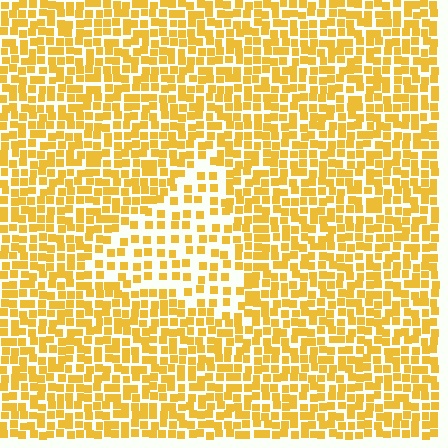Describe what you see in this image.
The image contains small yellow elements arranged at two different densities. A triangle-shaped region is visible where the elements are less densely packed than the surrounding area.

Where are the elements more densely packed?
The elements are more densely packed outside the triangle boundary.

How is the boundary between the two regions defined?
The boundary is defined by a change in element density (approximately 1.9x ratio). All elements are the same color, size, and shape.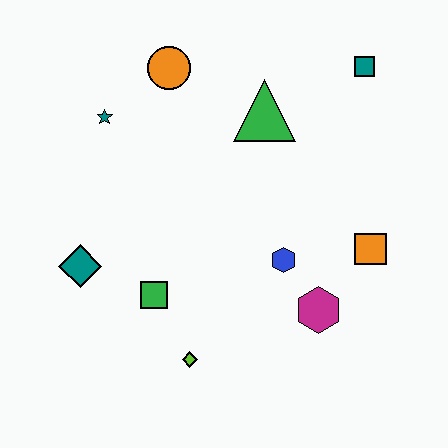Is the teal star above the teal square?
No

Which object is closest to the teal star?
The orange circle is closest to the teal star.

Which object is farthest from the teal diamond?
The teal square is farthest from the teal diamond.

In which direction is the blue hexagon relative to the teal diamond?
The blue hexagon is to the right of the teal diamond.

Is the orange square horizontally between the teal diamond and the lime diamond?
No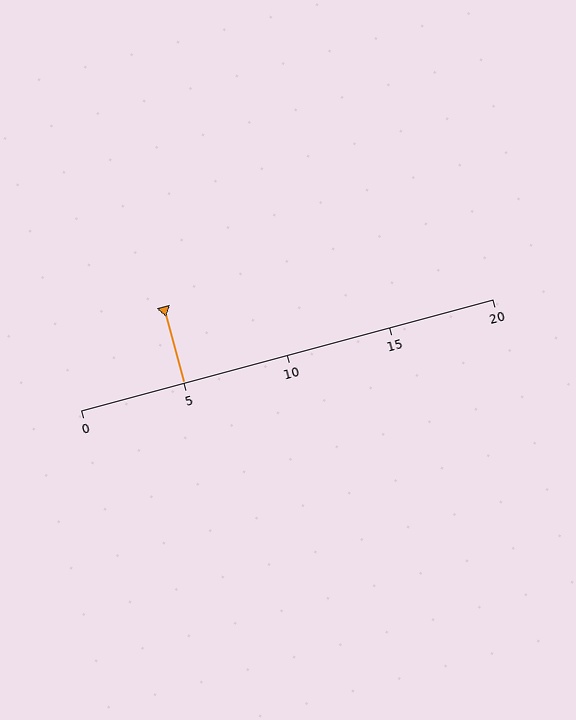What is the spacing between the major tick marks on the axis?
The major ticks are spaced 5 apart.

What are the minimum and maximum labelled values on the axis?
The axis runs from 0 to 20.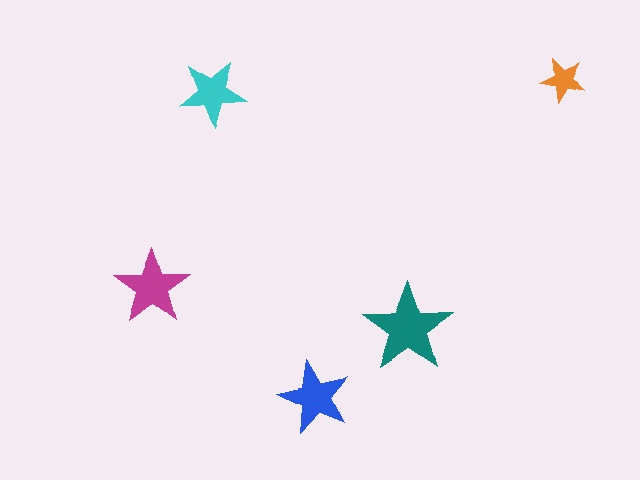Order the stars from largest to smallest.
the teal one, the magenta one, the blue one, the cyan one, the orange one.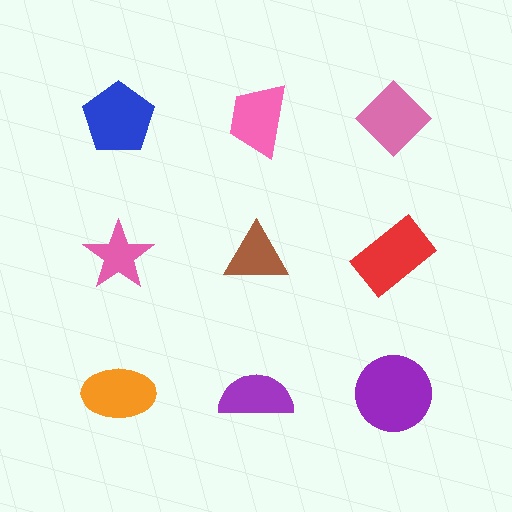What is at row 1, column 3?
A pink diamond.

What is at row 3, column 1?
An orange ellipse.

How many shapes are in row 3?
3 shapes.